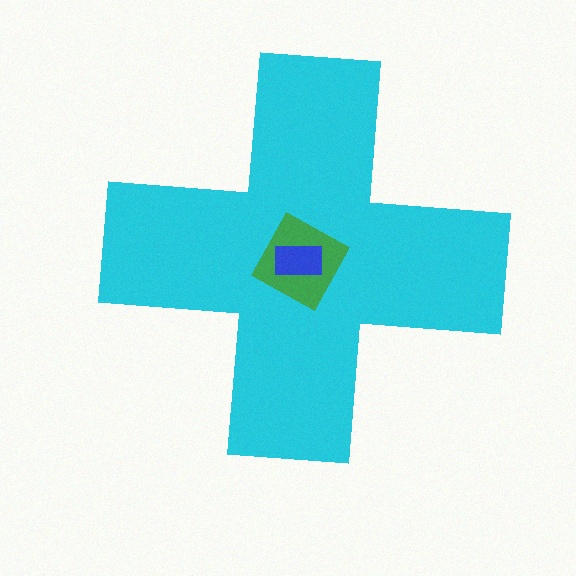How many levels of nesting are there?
3.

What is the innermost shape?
The blue rectangle.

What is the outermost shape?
The cyan cross.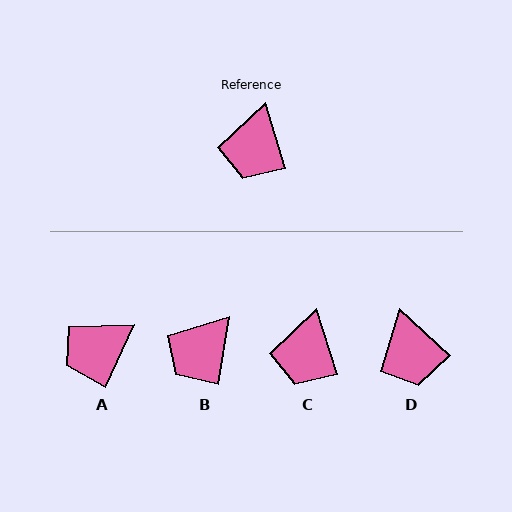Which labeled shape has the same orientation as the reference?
C.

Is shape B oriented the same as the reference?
No, it is off by about 26 degrees.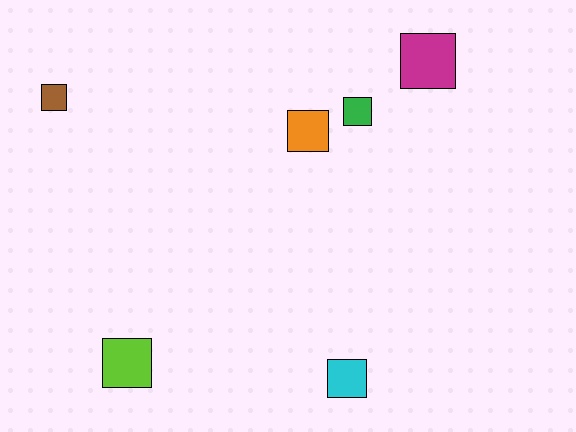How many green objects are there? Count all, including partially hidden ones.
There is 1 green object.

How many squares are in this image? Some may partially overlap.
There are 6 squares.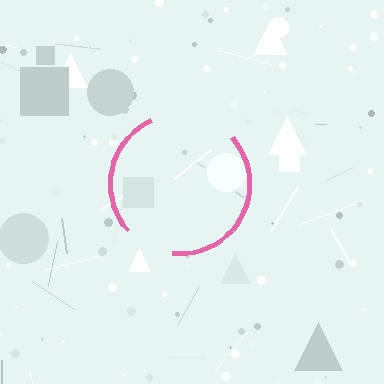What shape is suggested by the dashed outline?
The dashed outline suggests a circle.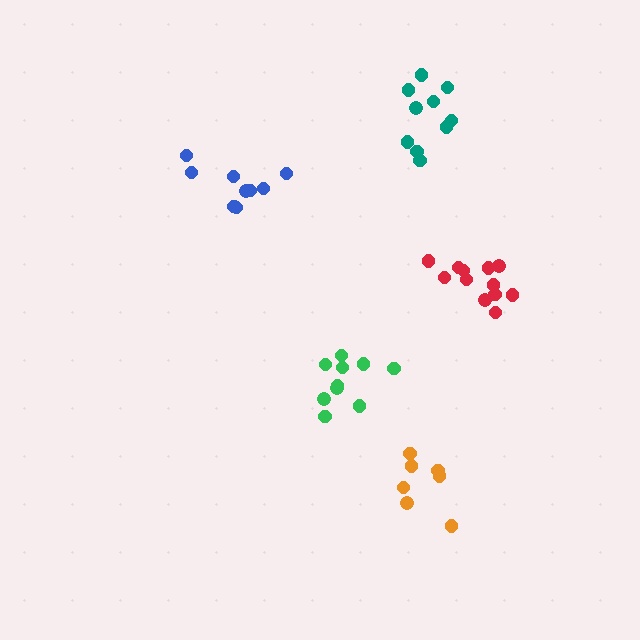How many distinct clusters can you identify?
There are 5 distinct clusters.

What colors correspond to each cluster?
The clusters are colored: green, blue, orange, red, teal.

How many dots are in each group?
Group 1: 10 dots, Group 2: 9 dots, Group 3: 7 dots, Group 4: 12 dots, Group 5: 10 dots (48 total).